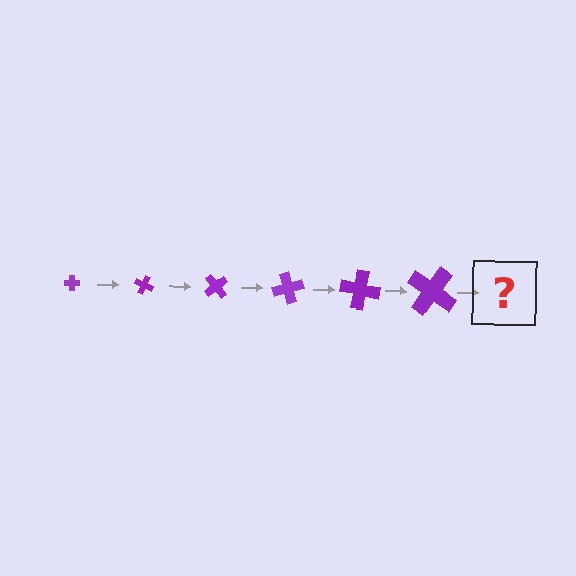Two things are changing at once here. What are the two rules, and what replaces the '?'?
The two rules are that the cross grows larger each step and it rotates 25 degrees each step. The '?' should be a cross, larger than the previous one and rotated 150 degrees from the start.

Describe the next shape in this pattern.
It should be a cross, larger than the previous one and rotated 150 degrees from the start.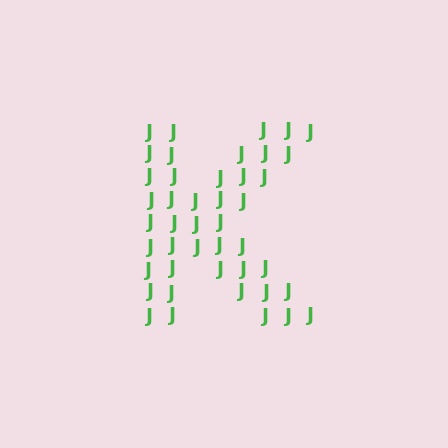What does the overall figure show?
The overall figure shows the letter K.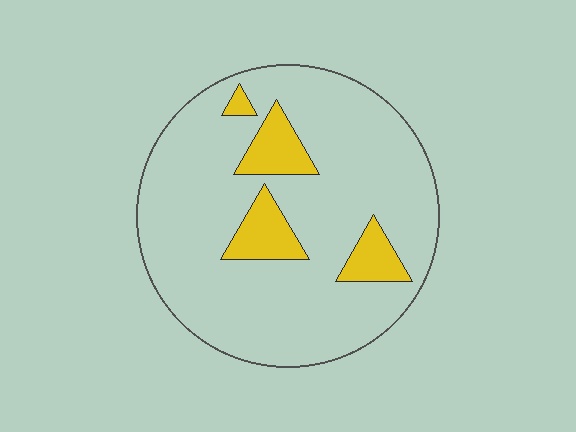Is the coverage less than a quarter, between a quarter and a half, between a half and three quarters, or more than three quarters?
Less than a quarter.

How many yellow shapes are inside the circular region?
4.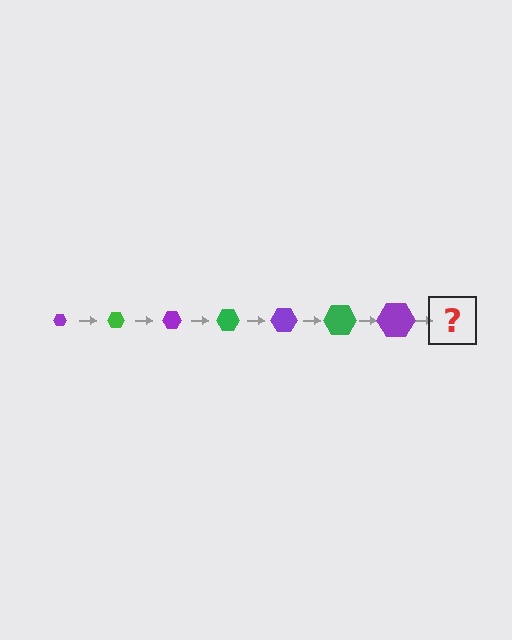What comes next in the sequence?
The next element should be a green hexagon, larger than the previous one.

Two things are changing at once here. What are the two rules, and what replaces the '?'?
The two rules are that the hexagon grows larger each step and the color cycles through purple and green. The '?' should be a green hexagon, larger than the previous one.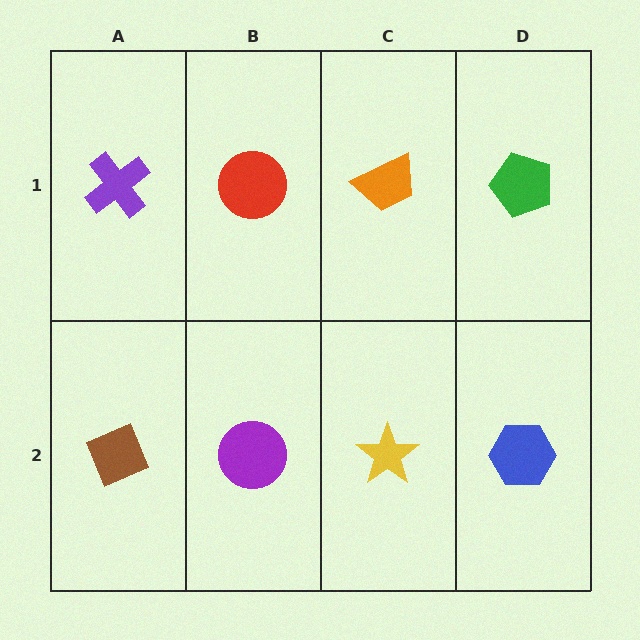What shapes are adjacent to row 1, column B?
A purple circle (row 2, column B), a purple cross (row 1, column A), an orange trapezoid (row 1, column C).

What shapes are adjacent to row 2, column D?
A green pentagon (row 1, column D), a yellow star (row 2, column C).